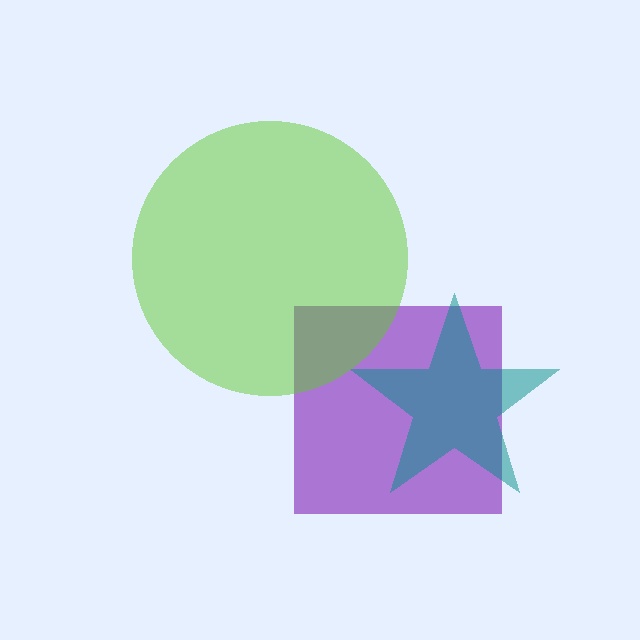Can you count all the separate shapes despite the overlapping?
Yes, there are 3 separate shapes.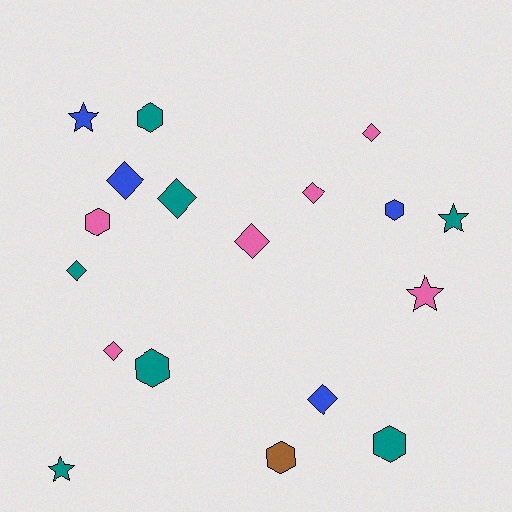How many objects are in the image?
There are 18 objects.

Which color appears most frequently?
Teal, with 7 objects.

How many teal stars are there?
There are 2 teal stars.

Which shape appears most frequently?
Diamond, with 8 objects.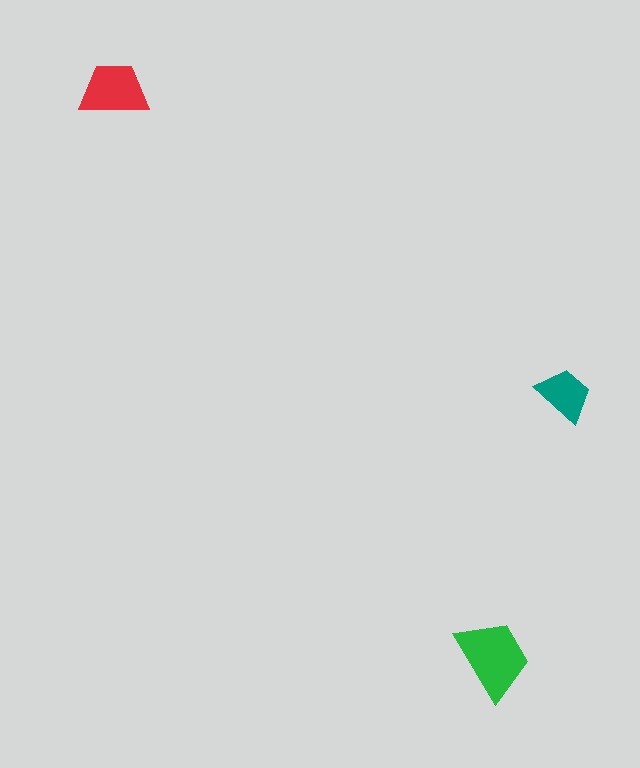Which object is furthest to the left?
The red trapezoid is leftmost.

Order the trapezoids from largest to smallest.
the green one, the red one, the teal one.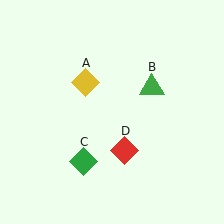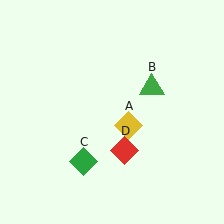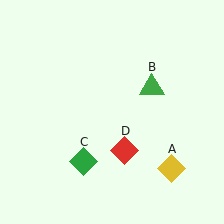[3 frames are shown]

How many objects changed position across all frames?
1 object changed position: yellow diamond (object A).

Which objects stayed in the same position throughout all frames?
Green triangle (object B) and green diamond (object C) and red diamond (object D) remained stationary.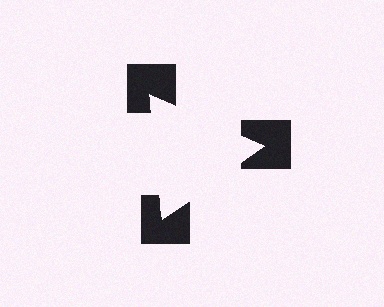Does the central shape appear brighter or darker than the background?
It typically appears slightly brighter than the background, even though no actual brightness change is drawn.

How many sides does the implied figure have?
3 sides.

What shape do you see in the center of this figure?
An illusory triangle — its edges are inferred from the aligned wedge cuts in the notched squares, not physically drawn.